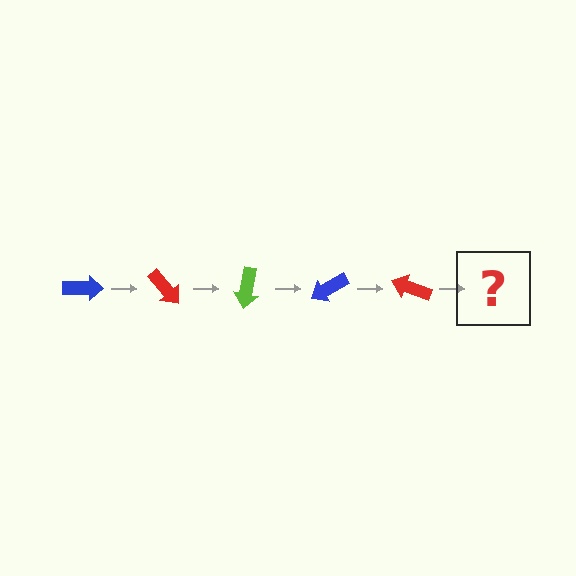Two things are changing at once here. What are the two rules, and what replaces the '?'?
The two rules are that it rotates 50 degrees each step and the color cycles through blue, red, and lime. The '?' should be a lime arrow, rotated 250 degrees from the start.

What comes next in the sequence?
The next element should be a lime arrow, rotated 250 degrees from the start.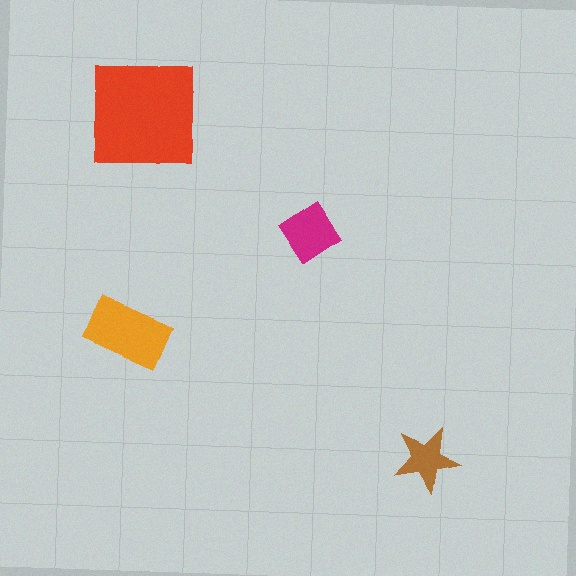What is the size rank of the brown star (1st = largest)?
4th.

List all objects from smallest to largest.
The brown star, the magenta diamond, the orange rectangle, the red square.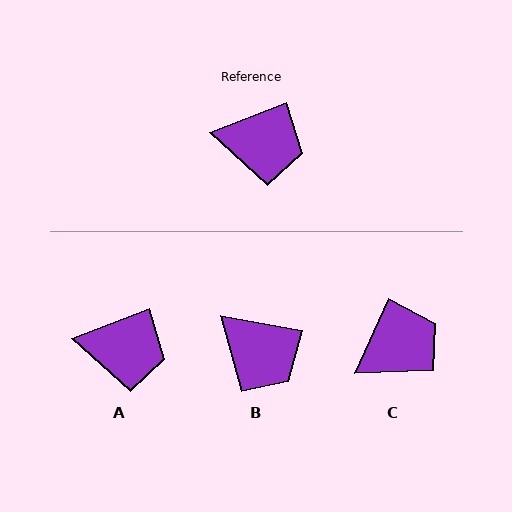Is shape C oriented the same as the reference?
No, it is off by about 44 degrees.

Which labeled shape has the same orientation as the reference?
A.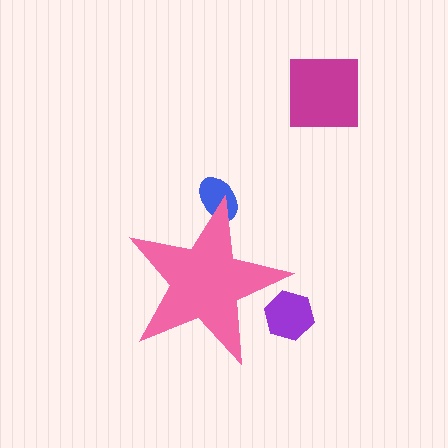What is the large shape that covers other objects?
A pink star.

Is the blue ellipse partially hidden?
Yes, the blue ellipse is partially hidden behind the pink star.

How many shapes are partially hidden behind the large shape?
2 shapes are partially hidden.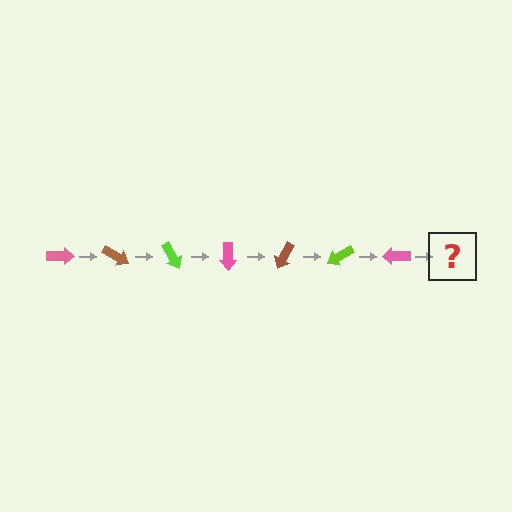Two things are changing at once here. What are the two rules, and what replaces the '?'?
The two rules are that it rotates 30 degrees each step and the color cycles through pink, brown, and lime. The '?' should be a brown arrow, rotated 210 degrees from the start.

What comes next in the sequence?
The next element should be a brown arrow, rotated 210 degrees from the start.